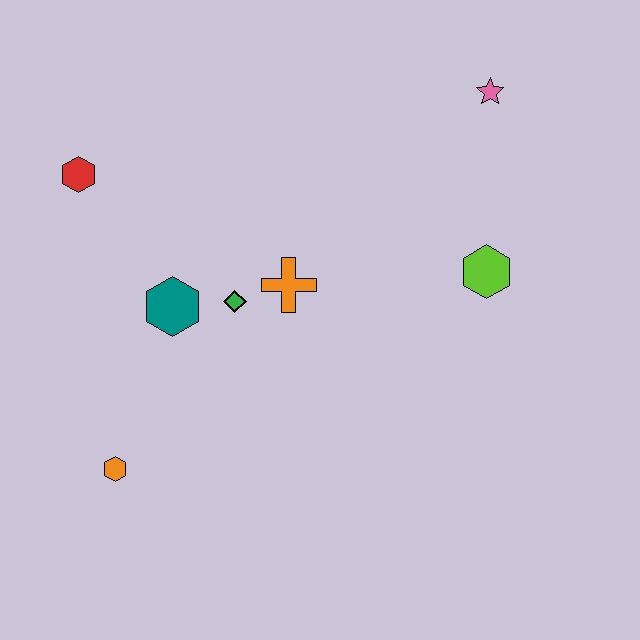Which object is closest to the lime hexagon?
The pink star is closest to the lime hexagon.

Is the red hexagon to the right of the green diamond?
No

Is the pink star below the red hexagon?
No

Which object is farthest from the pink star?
The orange hexagon is farthest from the pink star.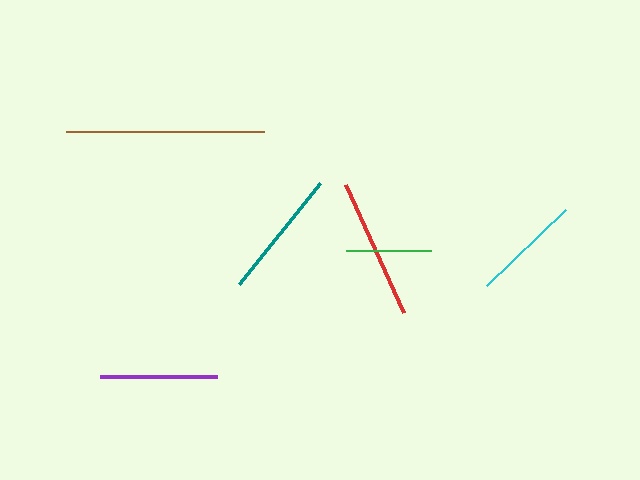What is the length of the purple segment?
The purple segment is approximately 118 pixels long.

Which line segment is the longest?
The brown line is the longest at approximately 198 pixels.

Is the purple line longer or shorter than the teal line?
The teal line is longer than the purple line.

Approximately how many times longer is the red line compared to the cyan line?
The red line is approximately 1.3 times the length of the cyan line.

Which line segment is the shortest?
The green line is the shortest at approximately 85 pixels.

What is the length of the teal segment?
The teal segment is approximately 129 pixels long.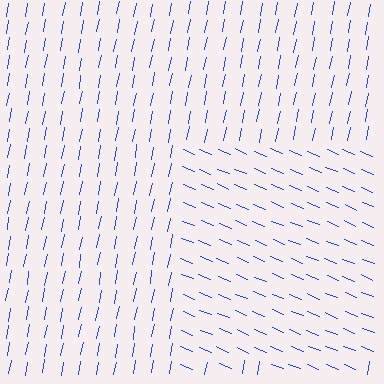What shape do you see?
I see a rectangle.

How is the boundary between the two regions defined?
The boundary is defined purely by a change in line orientation (approximately 78 degrees difference). All lines are the same color and thickness.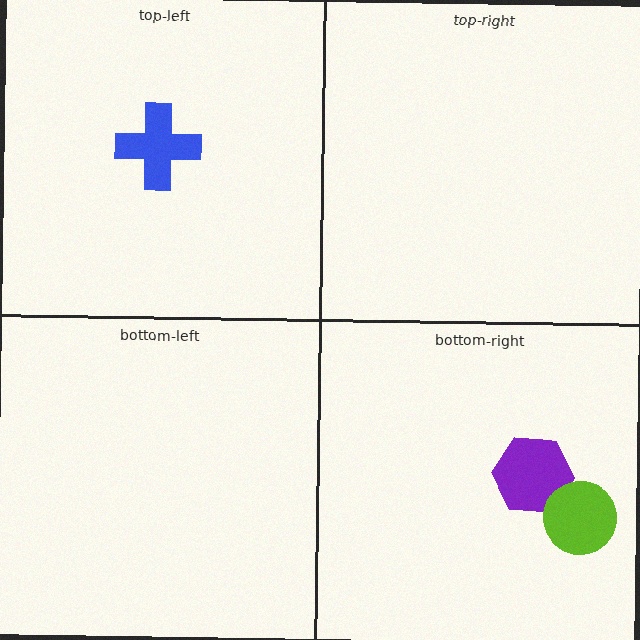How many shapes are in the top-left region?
1.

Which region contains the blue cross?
The top-left region.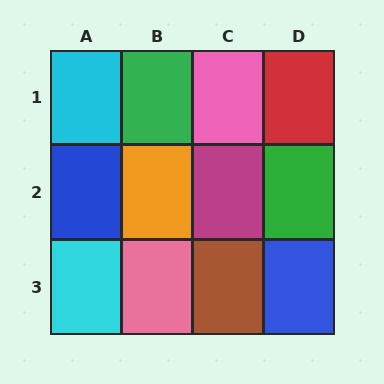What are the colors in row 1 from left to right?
Cyan, green, pink, red.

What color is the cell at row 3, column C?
Brown.